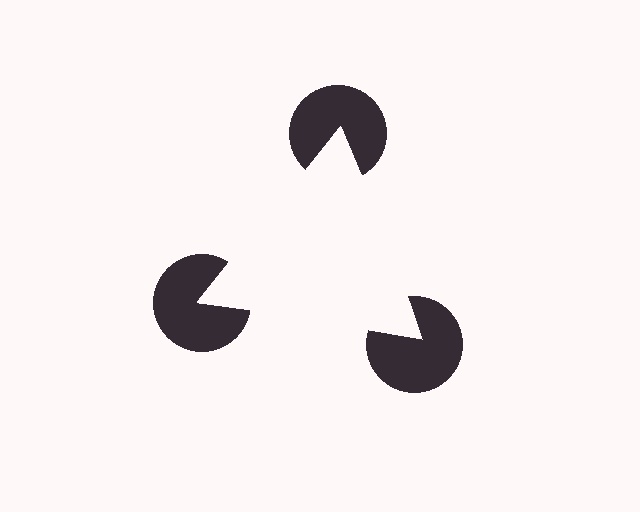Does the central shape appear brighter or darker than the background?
It typically appears slightly brighter than the background, even though no actual brightness change is drawn.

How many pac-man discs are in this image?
There are 3 — one at each vertex of the illusory triangle.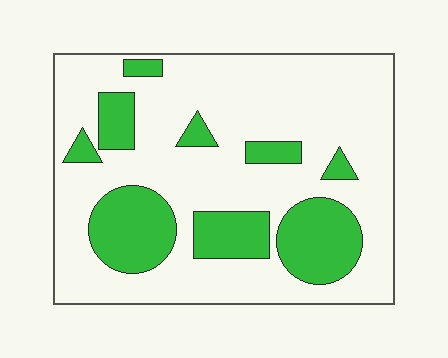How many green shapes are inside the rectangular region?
9.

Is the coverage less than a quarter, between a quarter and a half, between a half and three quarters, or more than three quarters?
Between a quarter and a half.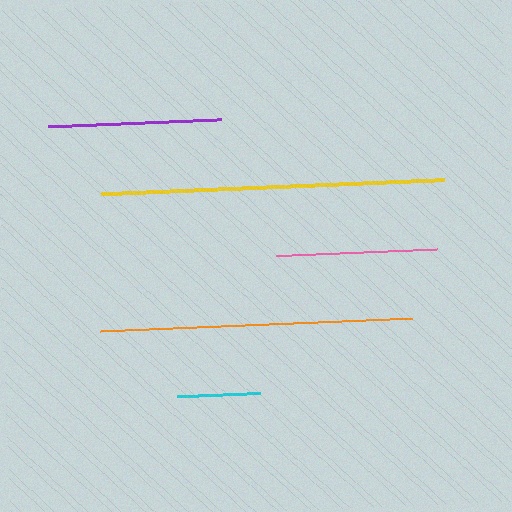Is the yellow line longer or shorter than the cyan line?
The yellow line is longer than the cyan line.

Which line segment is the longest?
The yellow line is the longest at approximately 343 pixels.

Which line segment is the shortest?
The cyan line is the shortest at approximately 83 pixels.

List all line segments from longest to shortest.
From longest to shortest: yellow, orange, purple, pink, cyan.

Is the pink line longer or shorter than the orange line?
The orange line is longer than the pink line.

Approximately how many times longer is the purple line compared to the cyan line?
The purple line is approximately 2.1 times the length of the cyan line.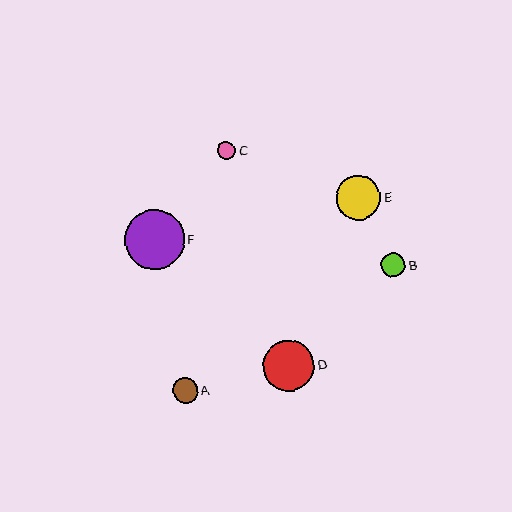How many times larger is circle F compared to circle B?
Circle F is approximately 2.5 times the size of circle B.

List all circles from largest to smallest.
From largest to smallest: F, D, E, A, B, C.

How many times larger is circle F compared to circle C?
Circle F is approximately 3.2 times the size of circle C.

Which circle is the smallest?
Circle C is the smallest with a size of approximately 19 pixels.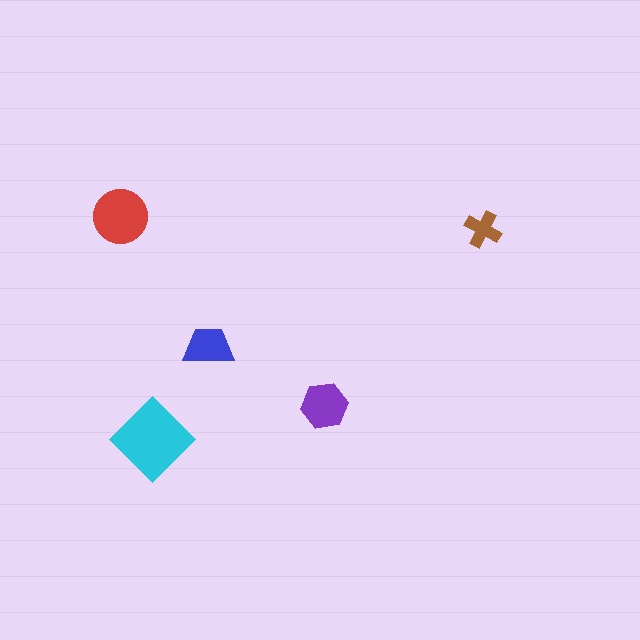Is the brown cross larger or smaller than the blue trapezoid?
Smaller.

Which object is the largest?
The cyan diamond.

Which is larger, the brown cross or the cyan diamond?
The cyan diamond.